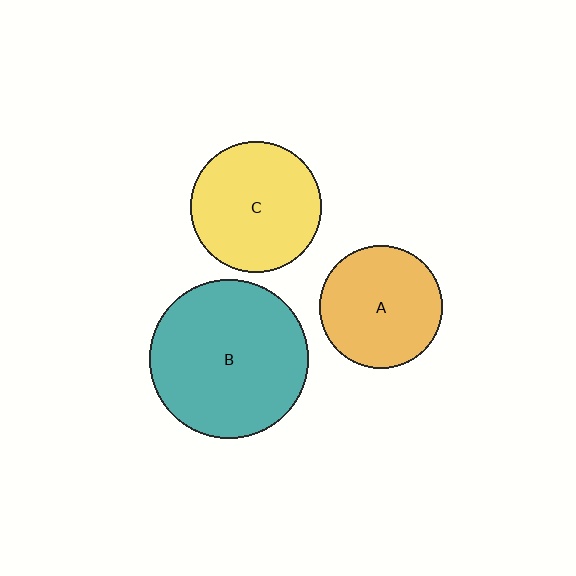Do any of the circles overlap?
No, none of the circles overlap.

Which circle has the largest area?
Circle B (teal).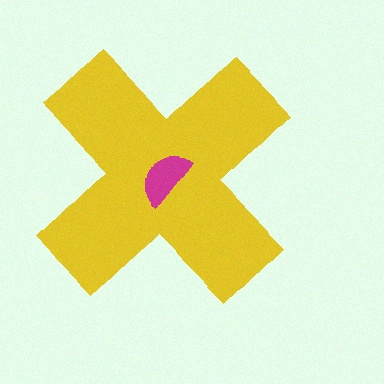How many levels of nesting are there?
2.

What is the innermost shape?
The magenta semicircle.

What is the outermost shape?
The yellow cross.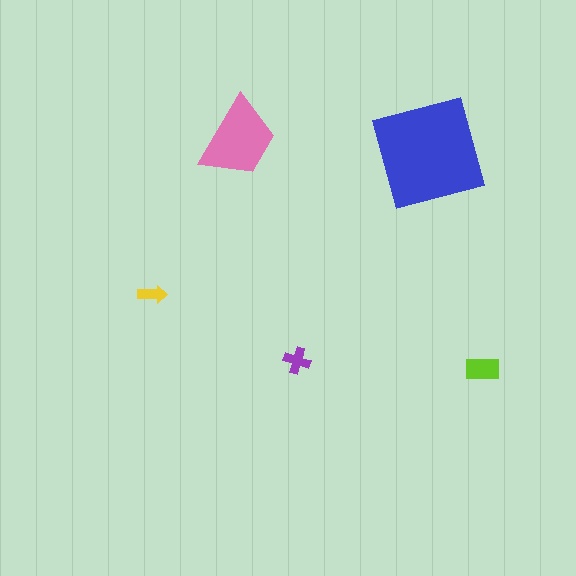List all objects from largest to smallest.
The blue square, the pink trapezoid, the lime rectangle, the purple cross, the yellow arrow.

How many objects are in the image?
There are 5 objects in the image.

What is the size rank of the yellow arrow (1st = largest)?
5th.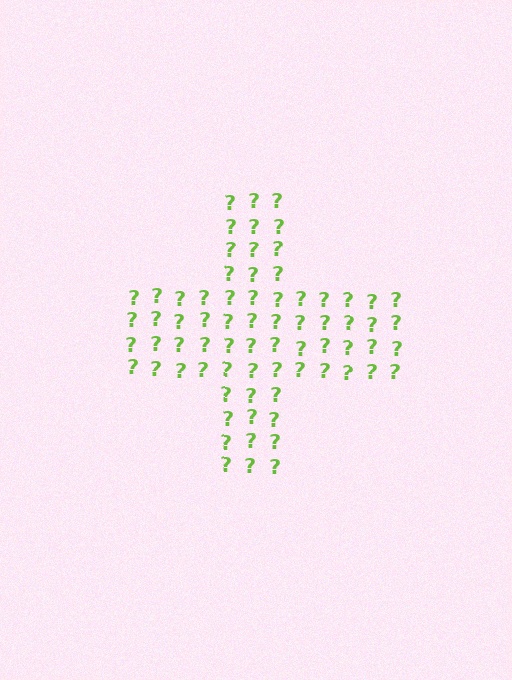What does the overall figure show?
The overall figure shows a cross.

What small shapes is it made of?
It is made of small question marks.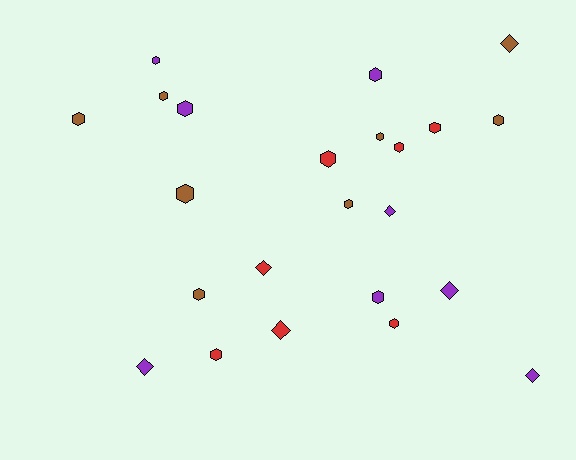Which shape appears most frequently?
Hexagon, with 16 objects.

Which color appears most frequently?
Brown, with 8 objects.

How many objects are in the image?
There are 23 objects.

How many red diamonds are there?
There are 2 red diamonds.